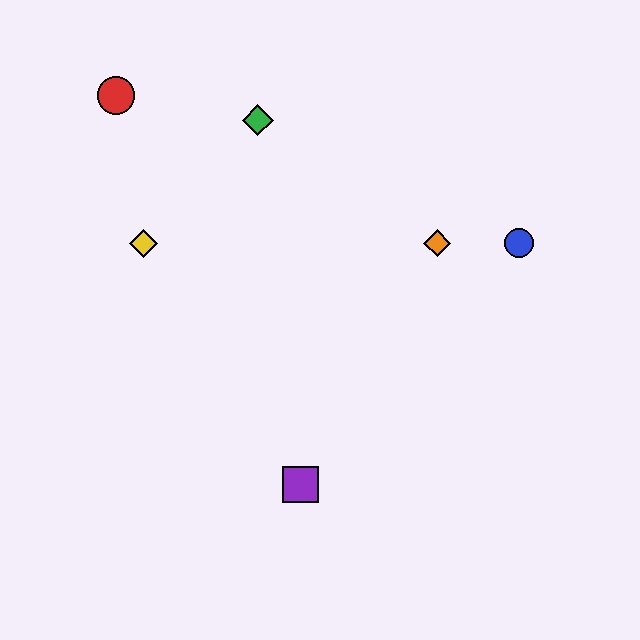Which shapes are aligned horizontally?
The blue circle, the yellow diamond, the orange diamond are aligned horizontally.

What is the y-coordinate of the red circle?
The red circle is at y≈96.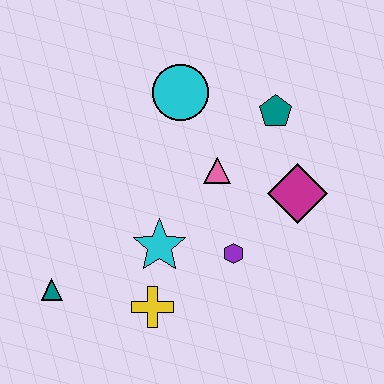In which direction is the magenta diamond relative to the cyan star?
The magenta diamond is to the right of the cyan star.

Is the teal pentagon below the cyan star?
No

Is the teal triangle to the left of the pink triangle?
Yes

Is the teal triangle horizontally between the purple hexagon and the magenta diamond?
No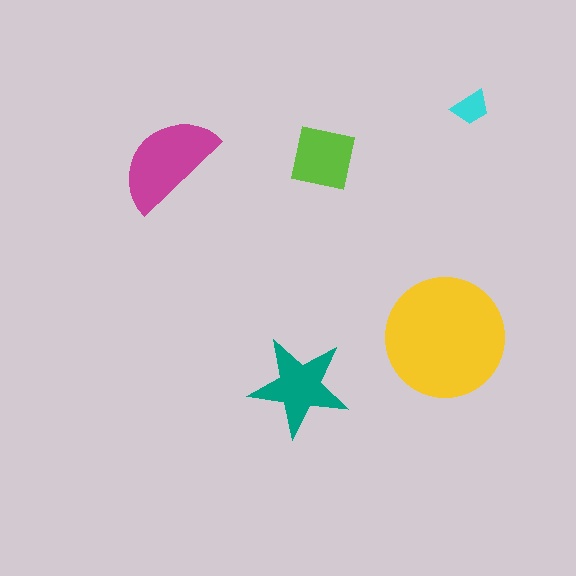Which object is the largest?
The yellow circle.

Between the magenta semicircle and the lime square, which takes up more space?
The magenta semicircle.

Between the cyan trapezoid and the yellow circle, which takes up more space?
The yellow circle.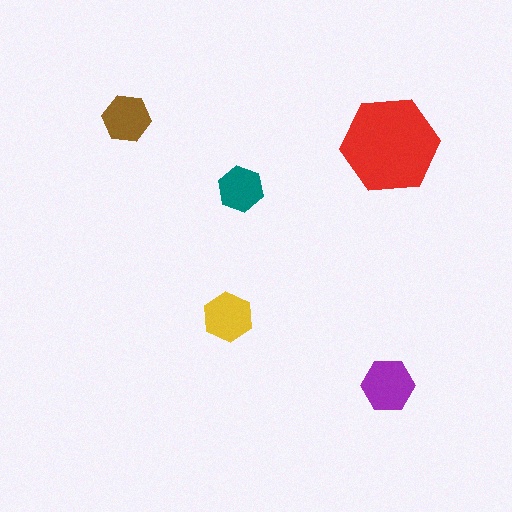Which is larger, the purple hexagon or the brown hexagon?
The purple one.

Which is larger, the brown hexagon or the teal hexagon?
The brown one.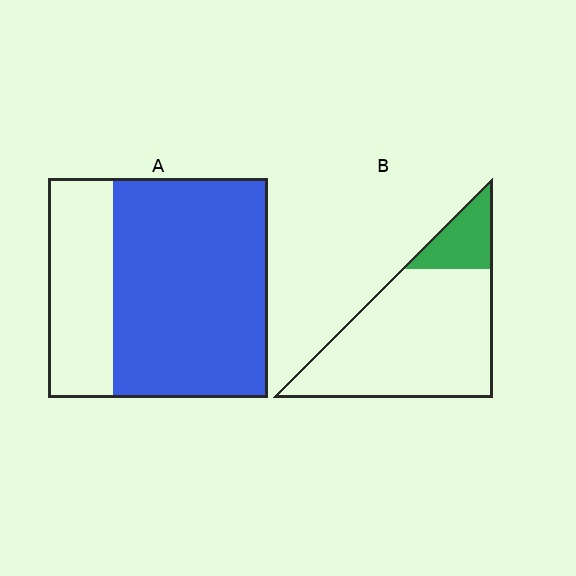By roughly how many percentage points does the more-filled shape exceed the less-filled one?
By roughly 55 percentage points (A over B).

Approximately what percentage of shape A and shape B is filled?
A is approximately 70% and B is approximately 15%.